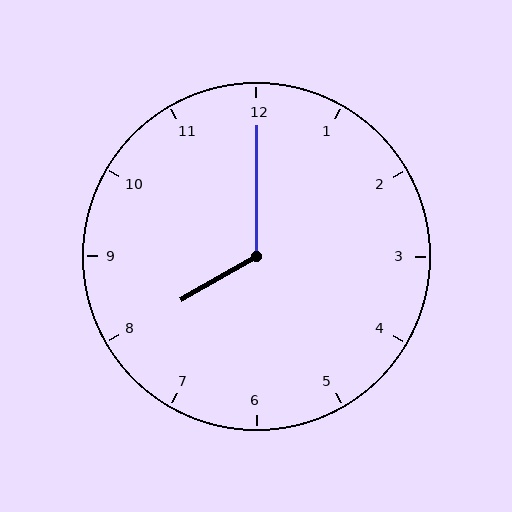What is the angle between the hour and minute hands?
Approximately 120 degrees.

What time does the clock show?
8:00.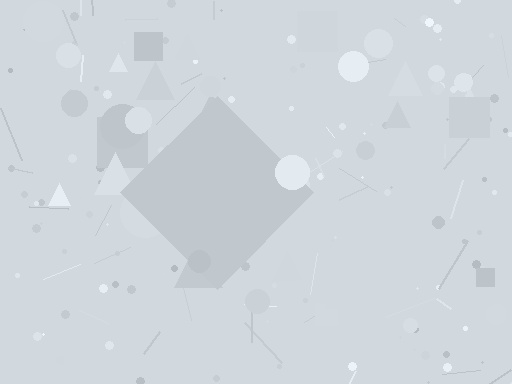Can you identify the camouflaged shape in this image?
The camouflaged shape is a diamond.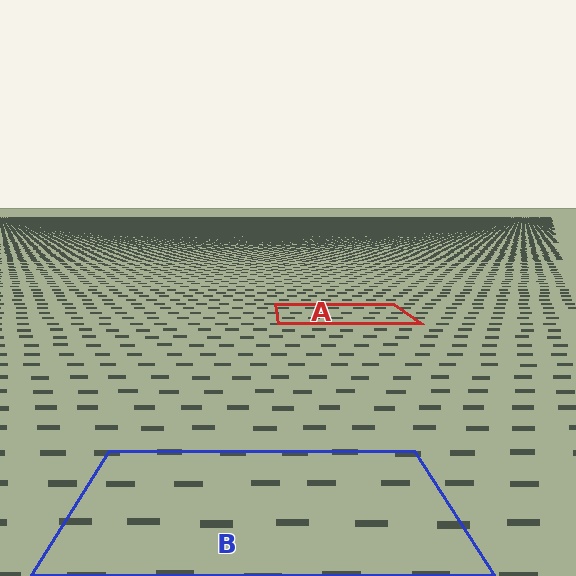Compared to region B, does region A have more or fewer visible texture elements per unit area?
Region A has more texture elements per unit area — they are packed more densely because it is farther away.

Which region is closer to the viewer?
Region B is closer. The texture elements there are larger and more spread out.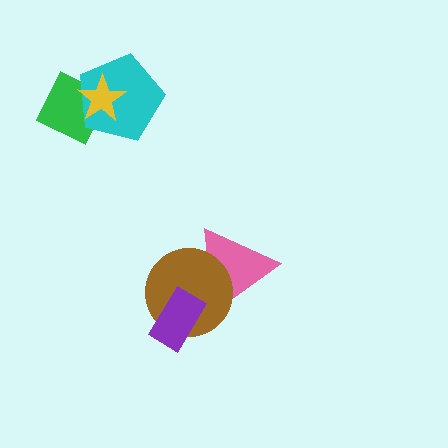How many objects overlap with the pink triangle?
1 object overlaps with the pink triangle.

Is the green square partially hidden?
Yes, it is partially covered by another shape.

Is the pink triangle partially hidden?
Yes, it is partially covered by another shape.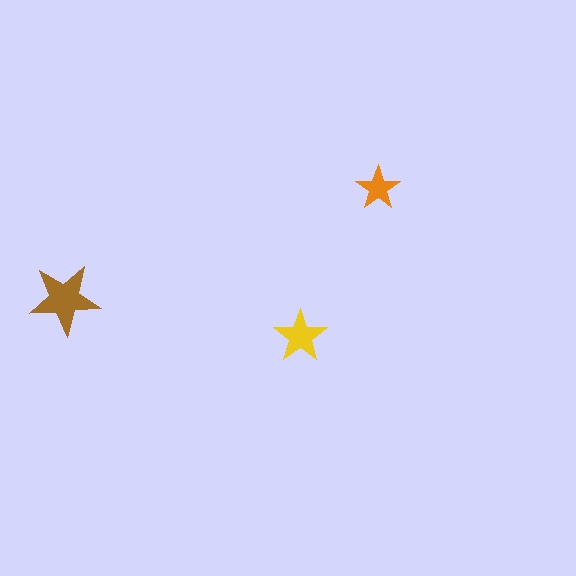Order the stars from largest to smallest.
the brown one, the yellow one, the orange one.